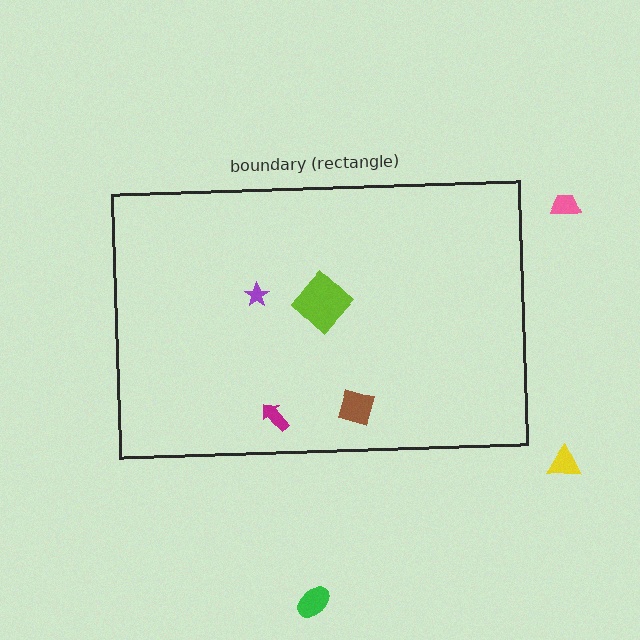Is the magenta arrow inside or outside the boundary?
Inside.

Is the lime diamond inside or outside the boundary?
Inside.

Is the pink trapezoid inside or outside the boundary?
Outside.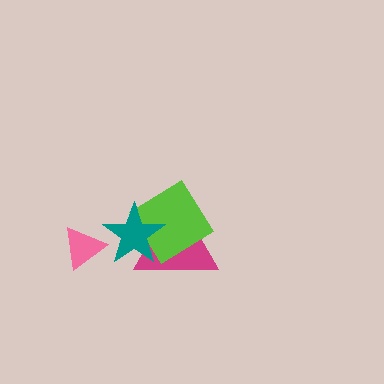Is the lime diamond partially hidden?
Yes, it is partially covered by another shape.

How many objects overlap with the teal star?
3 objects overlap with the teal star.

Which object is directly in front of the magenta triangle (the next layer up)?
The lime diamond is directly in front of the magenta triangle.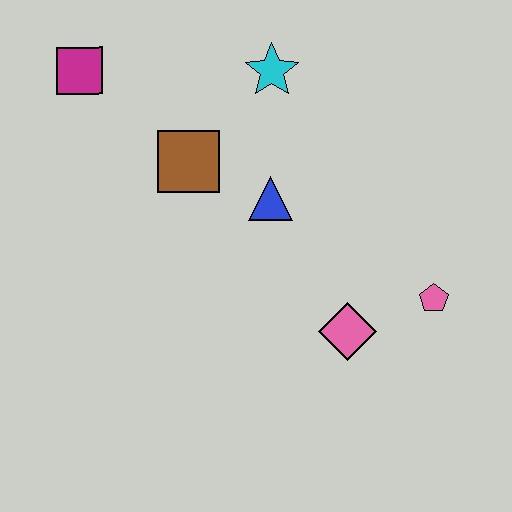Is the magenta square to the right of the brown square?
No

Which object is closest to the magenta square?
The brown square is closest to the magenta square.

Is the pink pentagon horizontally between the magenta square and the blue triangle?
No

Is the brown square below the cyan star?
Yes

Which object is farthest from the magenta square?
The pink pentagon is farthest from the magenta square.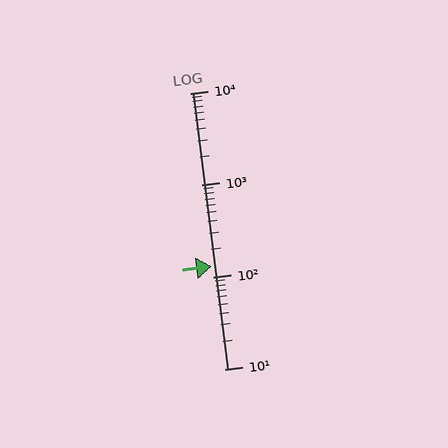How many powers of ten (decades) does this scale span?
The scale spans 3 decades, from 10 to 10000.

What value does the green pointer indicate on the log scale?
The pointer indicates approximately 130.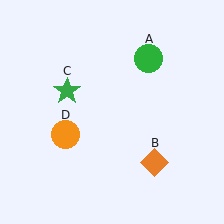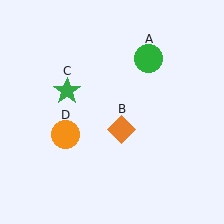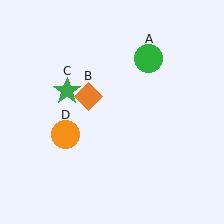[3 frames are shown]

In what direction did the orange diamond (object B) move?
The orange diamond (object B) moved up and to the left.